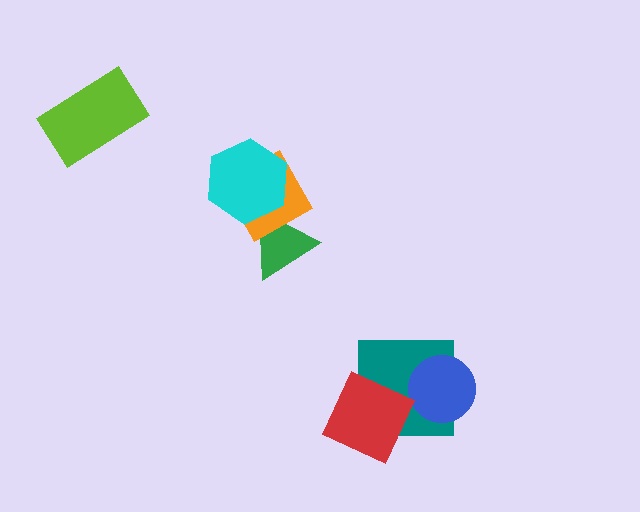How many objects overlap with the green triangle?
2 objects overlap with the green triangle.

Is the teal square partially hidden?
Yes, it is partially covered by another shape.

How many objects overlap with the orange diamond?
2 objects overlap with the orange diamond.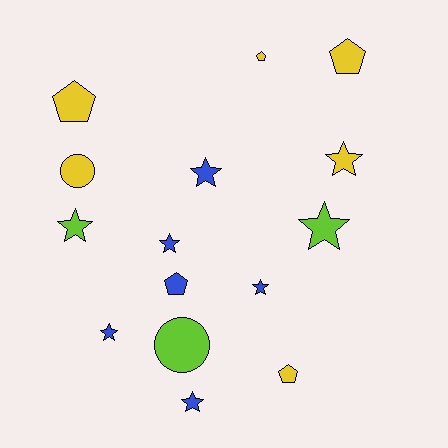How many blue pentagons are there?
There is 1 blue pentagon.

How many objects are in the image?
There are 15 objects.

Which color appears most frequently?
Blue, with 6 objects.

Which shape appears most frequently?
Star, with 8 objects.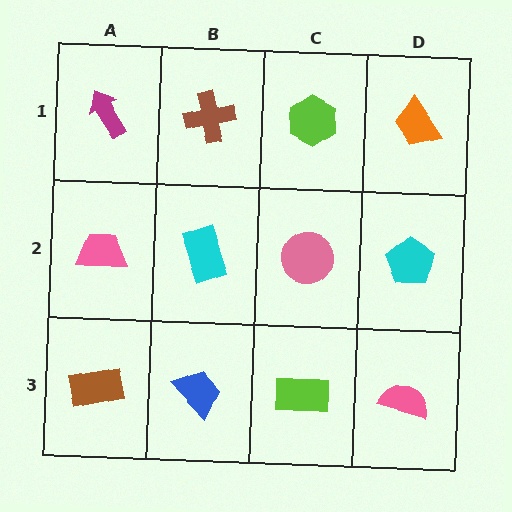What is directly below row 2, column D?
A pink semicircle.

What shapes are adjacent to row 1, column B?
A cyan rectangle (row 2, column B), a magenta arrow (row 1, column A), a lime hexagon (row 1, column C).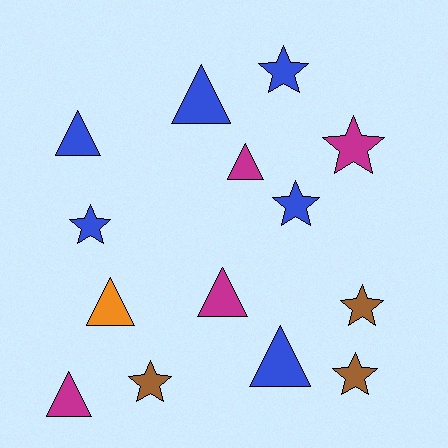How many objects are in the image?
There are 14 objects.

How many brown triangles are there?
There are no brown triangles.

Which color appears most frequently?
Blue, with 6 objects.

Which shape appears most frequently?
Star, with 7 objects.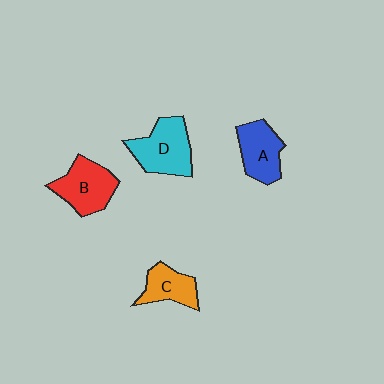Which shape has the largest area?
Shape D (cyan).